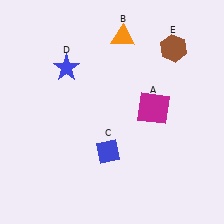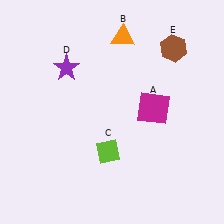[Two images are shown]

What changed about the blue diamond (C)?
In Image 1, C is blue. In Image 2, it changed to lime.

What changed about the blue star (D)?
In Image 1, D is blue. In Image 2, it changed to purple.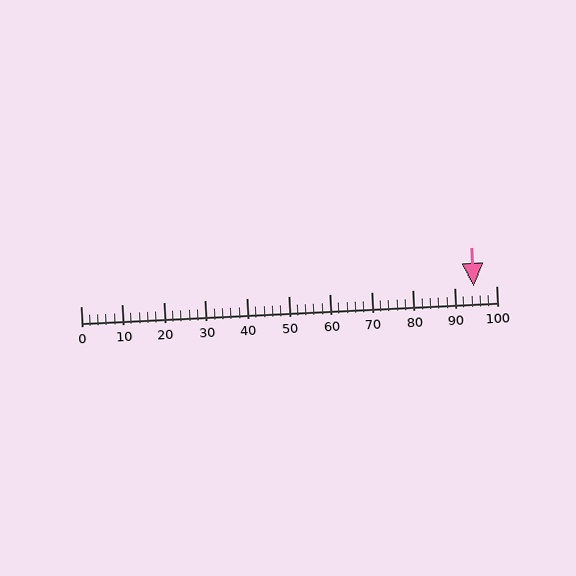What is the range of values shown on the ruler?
The ruler shows values from 0 to 100.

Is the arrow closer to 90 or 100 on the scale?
The arrow is closer to 90.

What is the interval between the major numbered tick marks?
The major tick marks are spaced 10 units apart.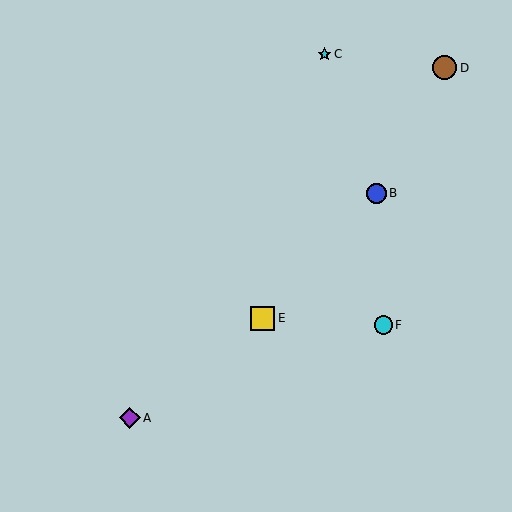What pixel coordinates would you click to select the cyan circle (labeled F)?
Click at (383, 325) to select the cyan circle F.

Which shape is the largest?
The brown circle (labeled D) is the largest.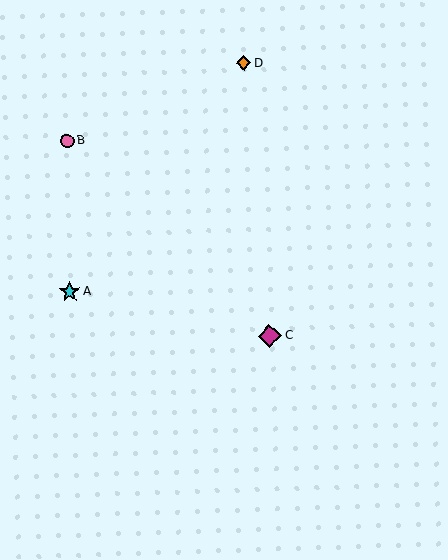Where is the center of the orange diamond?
The center of the orange diamond is at (244, 63).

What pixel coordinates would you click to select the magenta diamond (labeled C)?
Click at (270, 336) to select the magenta diamond C.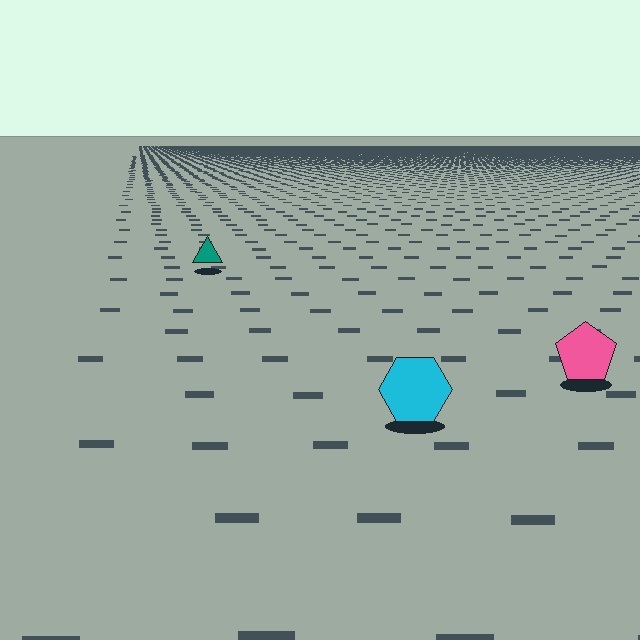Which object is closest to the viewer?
The cyan hexagon is closest. The texture marks near it are larger and more spread out.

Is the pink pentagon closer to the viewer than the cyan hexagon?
No. The cyan hexagon is closer — you can tell from the texture gradient: the ground texture is coarser near it.